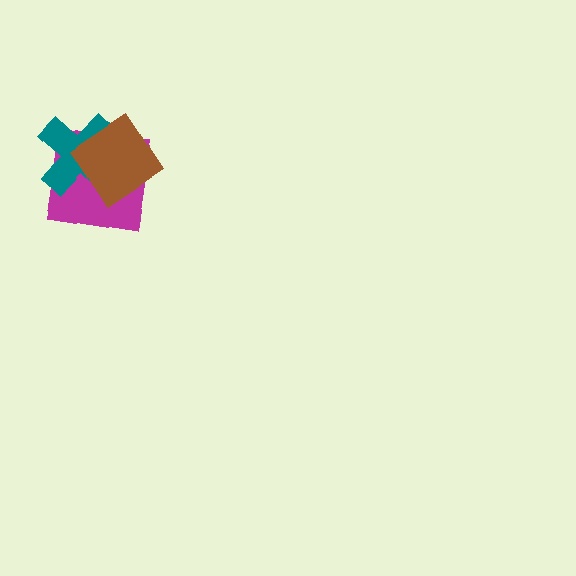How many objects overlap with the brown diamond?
2 objects overlap with the brown diamond.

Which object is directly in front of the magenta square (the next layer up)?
The teal cross is directly in front of the magenta square.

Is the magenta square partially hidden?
Yes, it is partially covered by another shape.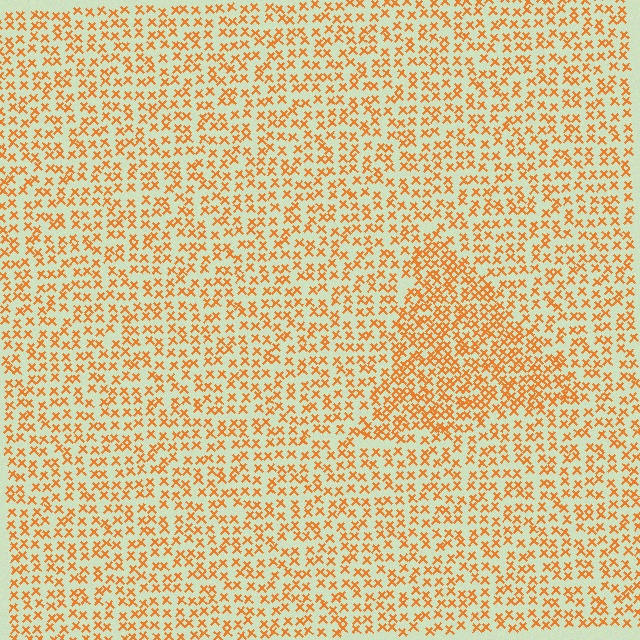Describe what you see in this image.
The image contains small orange elements arranged at two different densities. A triangle-shaped region is visible where the elements are more densely packed than the surrounding area.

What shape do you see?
I see a triangle.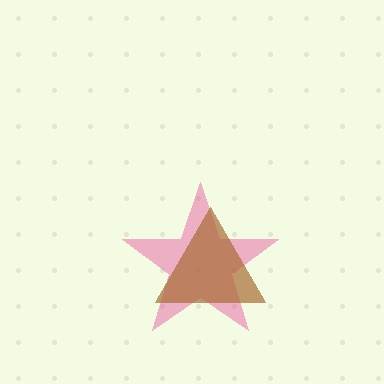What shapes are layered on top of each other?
The layered shapes are: a pink star, a brown triangle.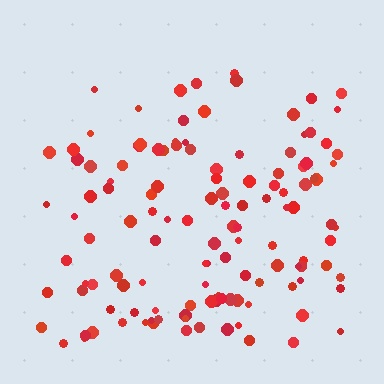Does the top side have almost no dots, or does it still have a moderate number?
Still a moderate number, just noticeably fewer than the bottom.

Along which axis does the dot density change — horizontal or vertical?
Vertical.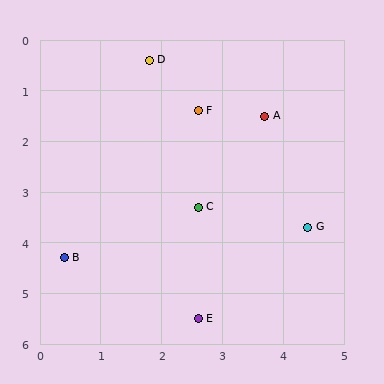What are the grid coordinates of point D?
Point D is at approximately (1.8, 0.4).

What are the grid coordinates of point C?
Point C is at approximately (2.6, 3.3).